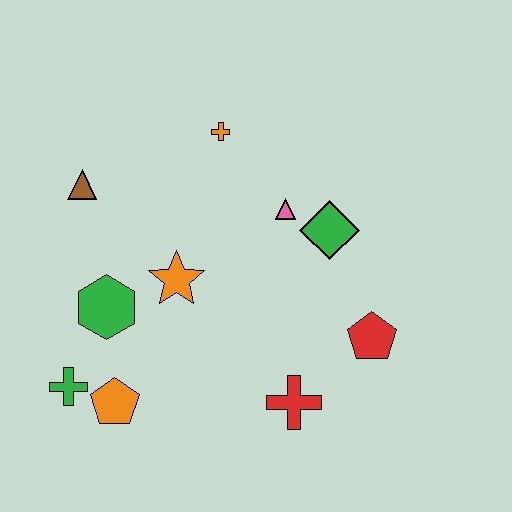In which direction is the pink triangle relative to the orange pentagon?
The pink triangle is above the orange pentagon.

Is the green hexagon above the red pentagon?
Yes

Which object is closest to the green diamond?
The pink triangle is closest to the green diamond.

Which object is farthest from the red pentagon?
The brown triangle is farthest from the red pentagon.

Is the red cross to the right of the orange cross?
Yes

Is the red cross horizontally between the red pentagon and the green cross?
Yes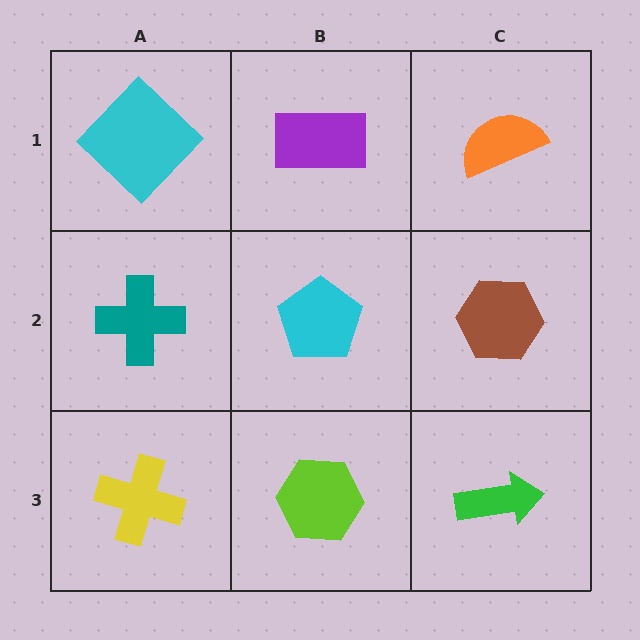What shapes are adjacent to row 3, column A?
A teal cross (row 2, column A), a lime hexagon (row 3, column B).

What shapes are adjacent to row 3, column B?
A cyan pentagon (row 2, column B), a yellow cross (row 3, column A), a green arrow (row 3, column C).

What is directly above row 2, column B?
A purple rectangle.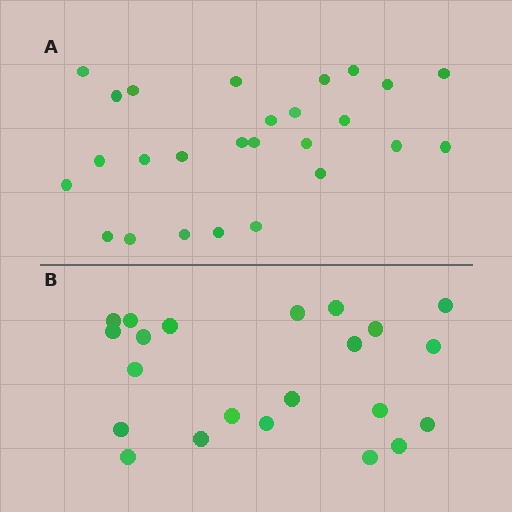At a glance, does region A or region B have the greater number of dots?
Region A (the top region) has more dots.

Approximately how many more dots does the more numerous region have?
Region A has about 4 more dots than region B.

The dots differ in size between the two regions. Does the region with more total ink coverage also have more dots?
No. Region B has more total ink coverage because its dots are larger, but region A actually contains more individual dots. Total area can be misleading — the number of items is what matters here.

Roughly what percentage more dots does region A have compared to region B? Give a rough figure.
About 20% more.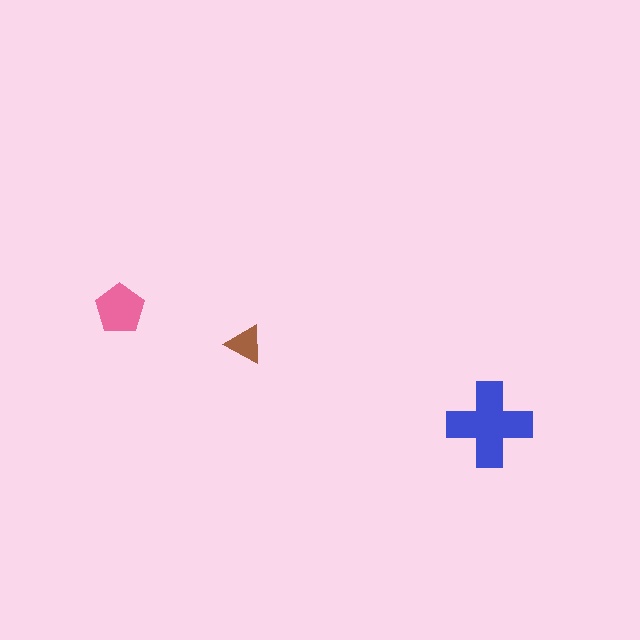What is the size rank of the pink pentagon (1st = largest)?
2nd.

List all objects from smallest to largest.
The brown triangle, the pink pentagon, the blue cross.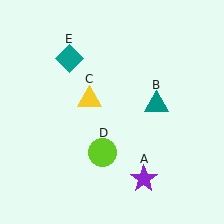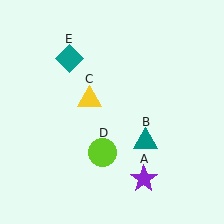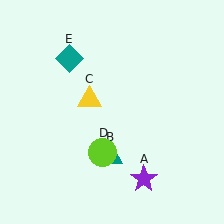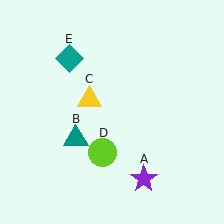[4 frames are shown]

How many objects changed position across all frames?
1 object changed position: teal triangle (object B).